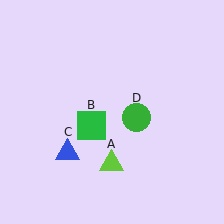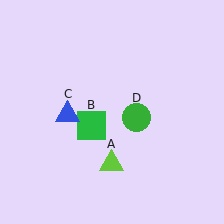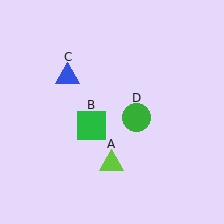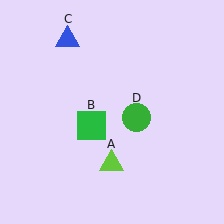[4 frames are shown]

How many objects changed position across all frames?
1 object changed position: blue triangle (object C).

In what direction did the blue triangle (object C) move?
The blue triangle (object C) moved up.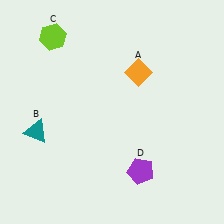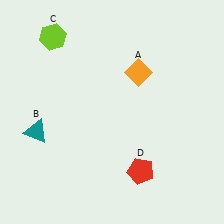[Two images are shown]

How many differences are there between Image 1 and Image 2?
There is 1 difference between the two images.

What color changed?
The pentagon (D) changed from purple in Image 1 to red in Image 2.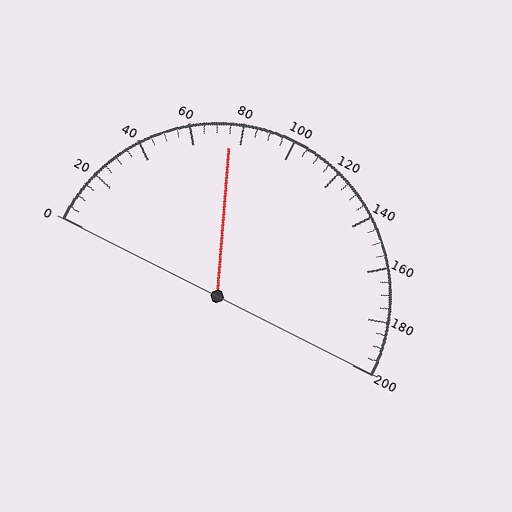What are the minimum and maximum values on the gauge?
The gauge ranges from 0 to 200.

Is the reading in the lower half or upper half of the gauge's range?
The reading is in the lower half of the range (0 to 200).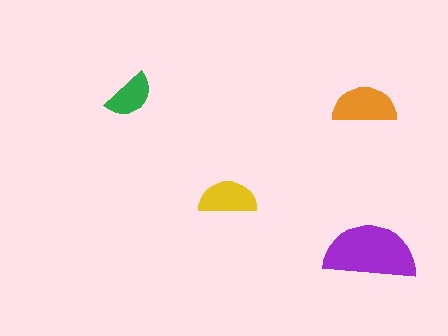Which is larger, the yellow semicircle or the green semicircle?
The yellow one.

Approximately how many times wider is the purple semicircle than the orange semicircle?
About 1.5 times wider.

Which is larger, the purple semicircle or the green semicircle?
The purple one.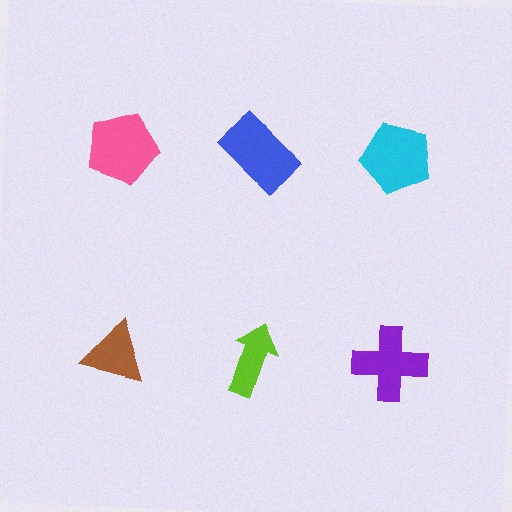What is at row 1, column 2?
A blue rectangle.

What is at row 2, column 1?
A brown triangle.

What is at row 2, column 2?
A lime arrow.